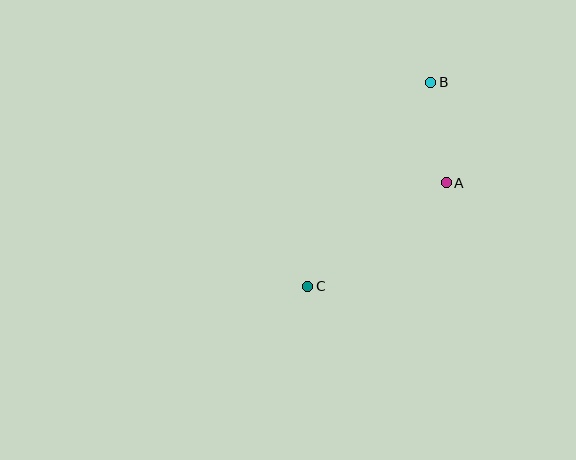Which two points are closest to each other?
Points A and B are closest to each other.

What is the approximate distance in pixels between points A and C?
The distance between A and C is approximately 173 pixels.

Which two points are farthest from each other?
Points B and C are farthest from each other.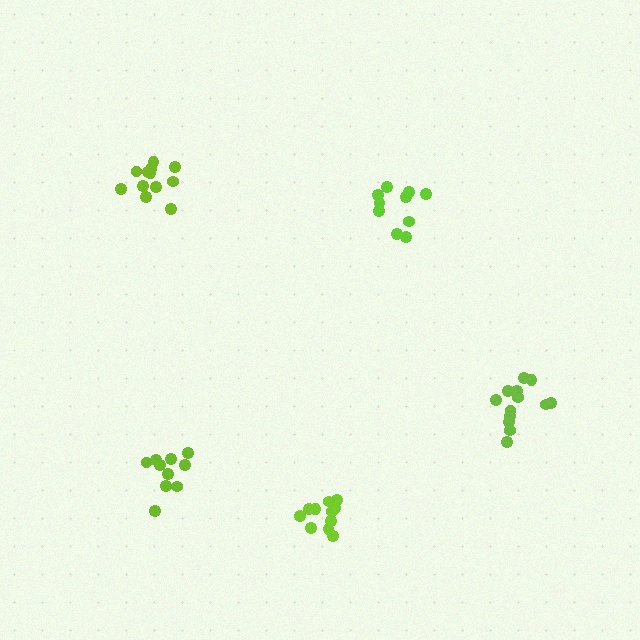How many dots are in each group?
Group 1: 13 dots, Group 2: 10 dots, Group 3: 10 dots, Group 4: 12 dots, Group 5: 11 dots (56 total).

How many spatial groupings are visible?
There are 5 spatial groupings.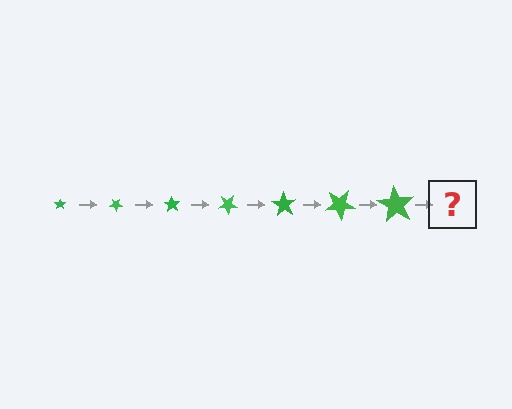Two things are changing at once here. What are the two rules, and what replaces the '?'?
The two rules are that the star grows larger each step and it rotates 35 degrees each step. The '?' should be a star, larger than the previous one and rotated 245 degrees from the start.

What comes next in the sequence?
The next element should be a star, larger than the previous one and rotated 245 degrees from the start.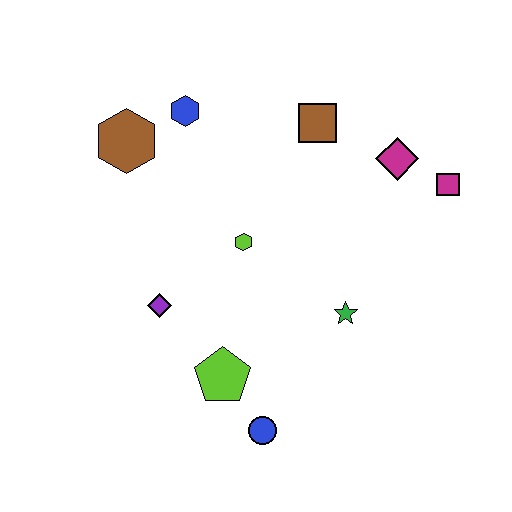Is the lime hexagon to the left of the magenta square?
Yes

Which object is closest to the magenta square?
The magenta diamond is closest to the magenta square.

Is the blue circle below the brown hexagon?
Yes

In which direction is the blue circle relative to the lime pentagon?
The blue circle is below the lime pentagon.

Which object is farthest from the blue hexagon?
The blue circle is farthest from the blue hexagon.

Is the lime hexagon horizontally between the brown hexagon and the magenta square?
Yes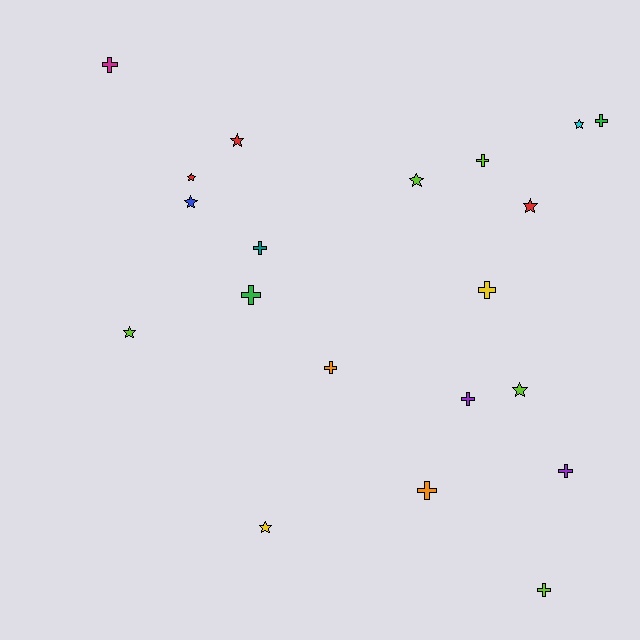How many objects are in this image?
There are 20 objects.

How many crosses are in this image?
There are 11 crosses.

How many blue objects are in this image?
There is 1 blue object.